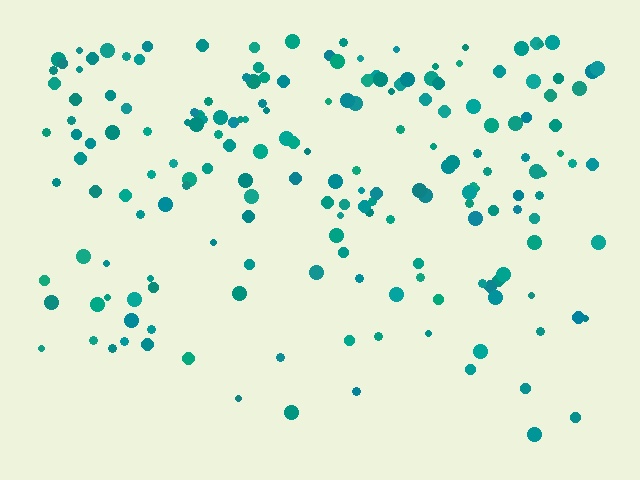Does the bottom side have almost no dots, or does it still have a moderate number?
Still a moderate number, just noticeably fewer than the top.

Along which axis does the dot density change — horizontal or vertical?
Vertical.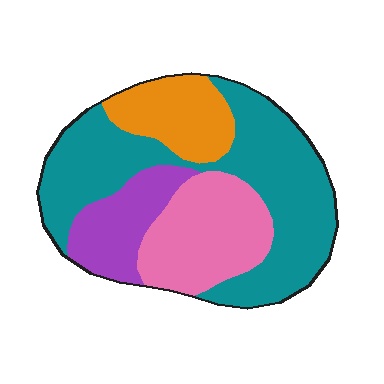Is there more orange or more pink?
Pink.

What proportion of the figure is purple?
Purple takes up about one eighth (1/8) of the figure.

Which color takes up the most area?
Teal, at roughly 50%.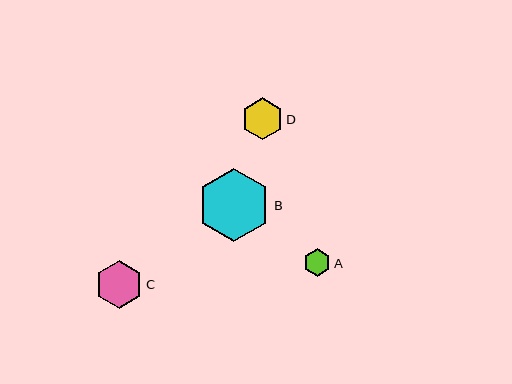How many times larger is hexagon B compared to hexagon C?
Hexagon B is approximately 1.5 times the size of hexagon C.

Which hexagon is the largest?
Hexagon B is the largest with a size of approximately 73 pixels.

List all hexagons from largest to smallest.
From largest to smallest: B, C, D, A.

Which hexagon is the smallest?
Hexagon A is the smallest with a size of approximately 27 pixels.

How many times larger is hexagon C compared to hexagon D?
Hexagon C is approximately 1.1 times the size of hexagon D.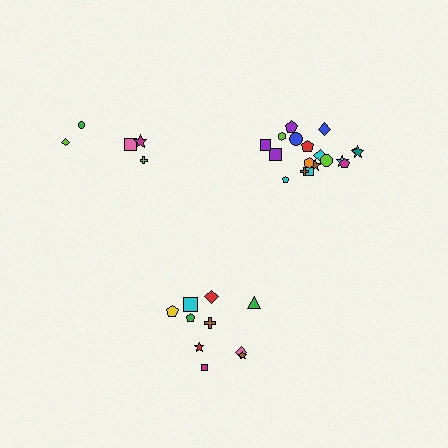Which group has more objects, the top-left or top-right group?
The top-right group.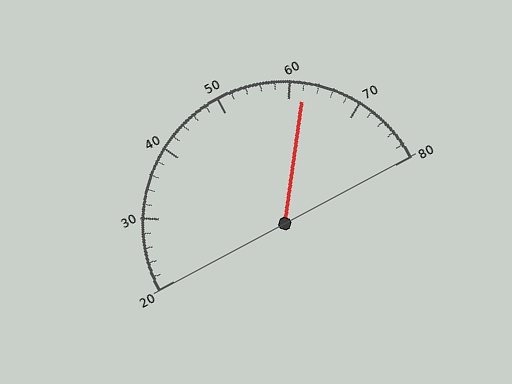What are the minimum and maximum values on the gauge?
The gauge ranges from 20 to 80.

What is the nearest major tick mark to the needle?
The nearest major tick mark is 60.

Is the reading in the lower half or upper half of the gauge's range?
The reading is in the upper half of the range (20 to 80).